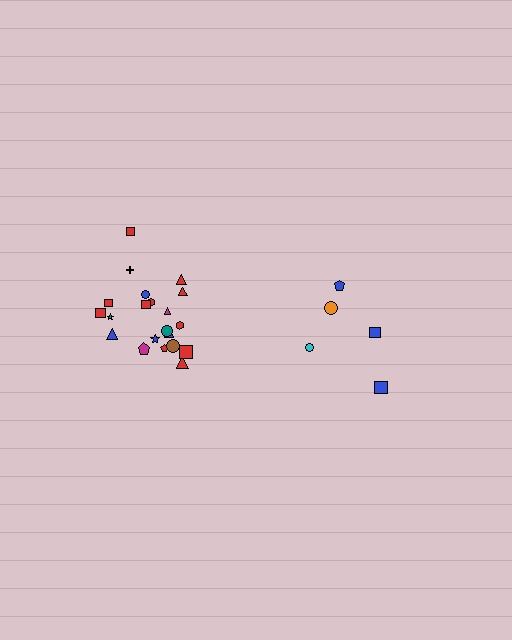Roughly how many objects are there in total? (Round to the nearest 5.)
Roughly 25 objects in total.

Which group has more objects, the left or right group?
The left group.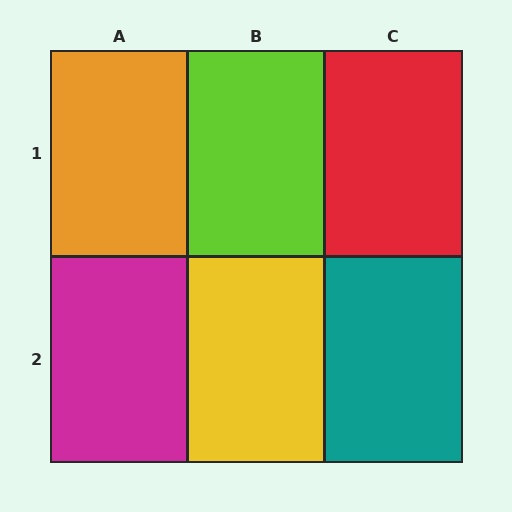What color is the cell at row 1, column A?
Orange.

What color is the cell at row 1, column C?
Red.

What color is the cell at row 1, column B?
Lime.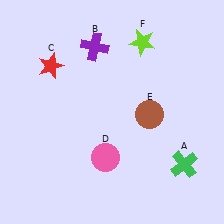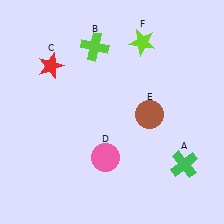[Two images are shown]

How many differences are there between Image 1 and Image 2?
There is 1 difference between the two images.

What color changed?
The cross (B) changed from purple in Image 1 to lime in Image 2.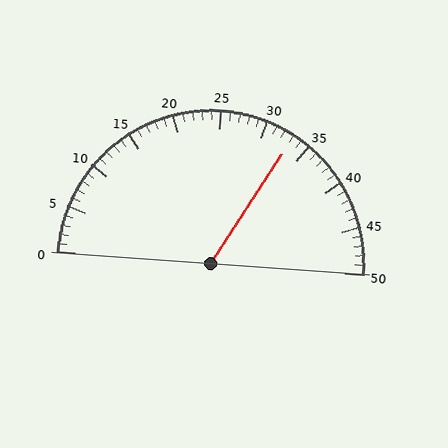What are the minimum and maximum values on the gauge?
The gauge ranges from 0 to 50.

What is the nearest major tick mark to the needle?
The nearest major tick mark is 35.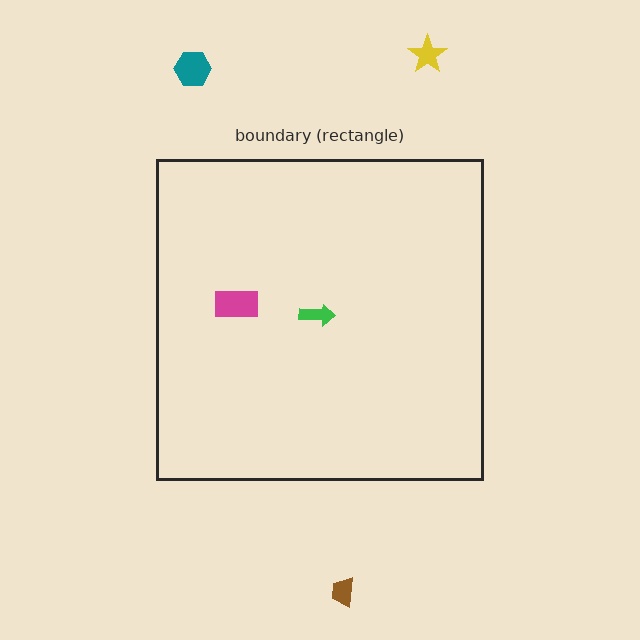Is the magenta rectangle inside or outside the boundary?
Inside.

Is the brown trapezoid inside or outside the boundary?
Outside.